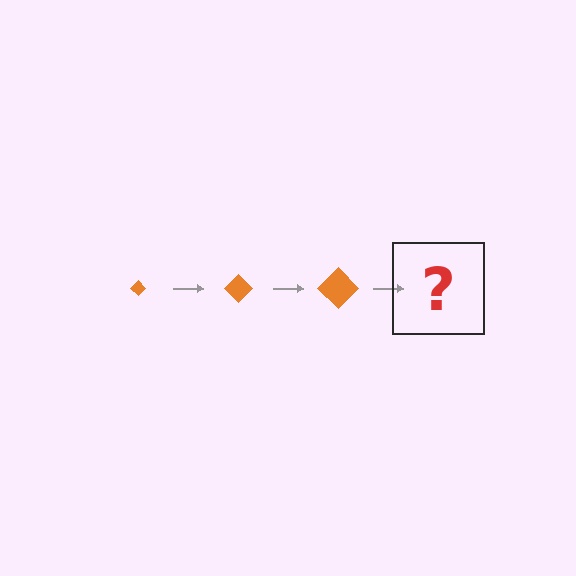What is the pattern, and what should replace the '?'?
The pattern is that the diamond gets progressively larger each step. The '?' should be an orange diamond, larger than the previous one.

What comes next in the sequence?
The next element should be an orange diamond, larger than the previous one.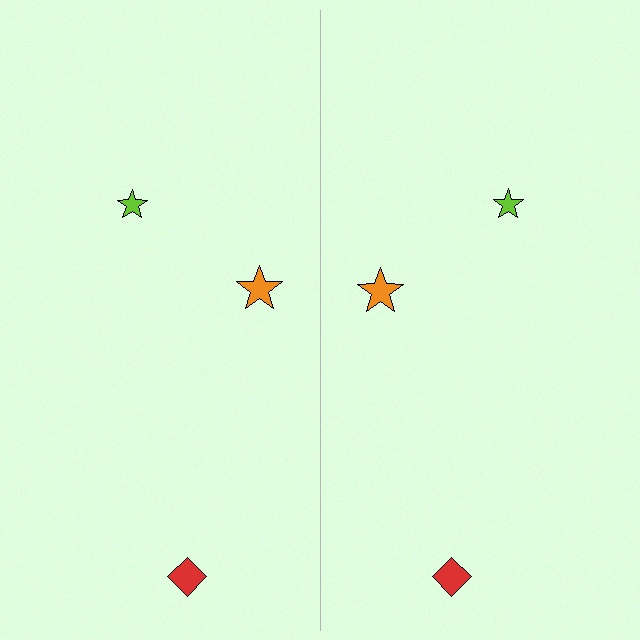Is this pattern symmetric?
Yes, this pattern has bilateral (reflection) symmetry.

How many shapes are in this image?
There are 6 shapes in this image.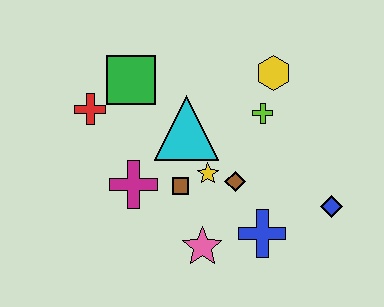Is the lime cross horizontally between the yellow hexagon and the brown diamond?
Yes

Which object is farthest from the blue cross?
The red cross is farthest from the blue cross.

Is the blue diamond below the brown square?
Yes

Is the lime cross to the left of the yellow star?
No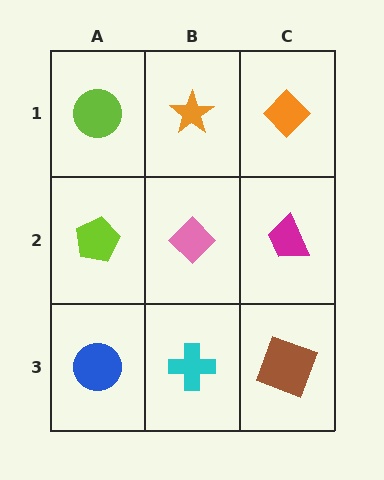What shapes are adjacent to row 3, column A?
A lime pentagon (row 2, column A), a cyan cross (row 3, column B).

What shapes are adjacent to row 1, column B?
A pink diamond (row 2, column B), a lime circle (row 1, column A), an orange diamond (row 1, column C).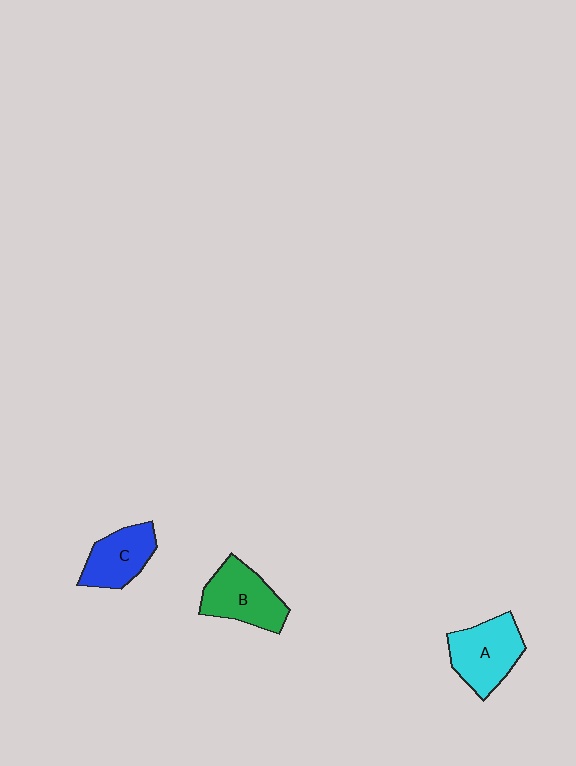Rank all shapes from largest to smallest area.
From largest to smallest: A (cyan), B (green), C (blue).